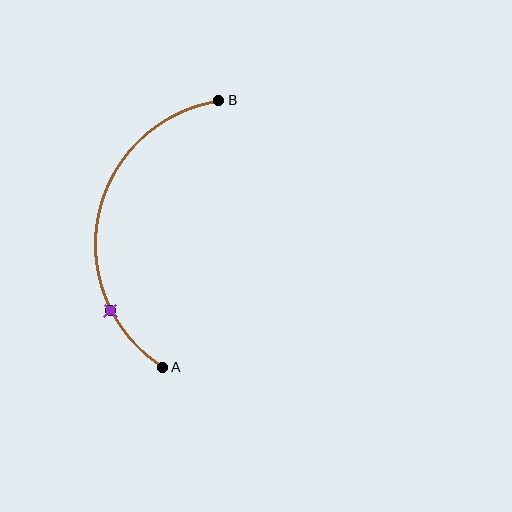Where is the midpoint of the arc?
The arc midpoint is the point on the curve farthest from the straight line joining A and B. It sits to the left of that line.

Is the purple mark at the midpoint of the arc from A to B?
No. The purple mark lies on the arc but is closer to endpoint A. The arc midpoint would be at the point on the curve equidistant along the arc from both A and B.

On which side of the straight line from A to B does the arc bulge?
The arc bulges to the left of the straight line connecting A and B.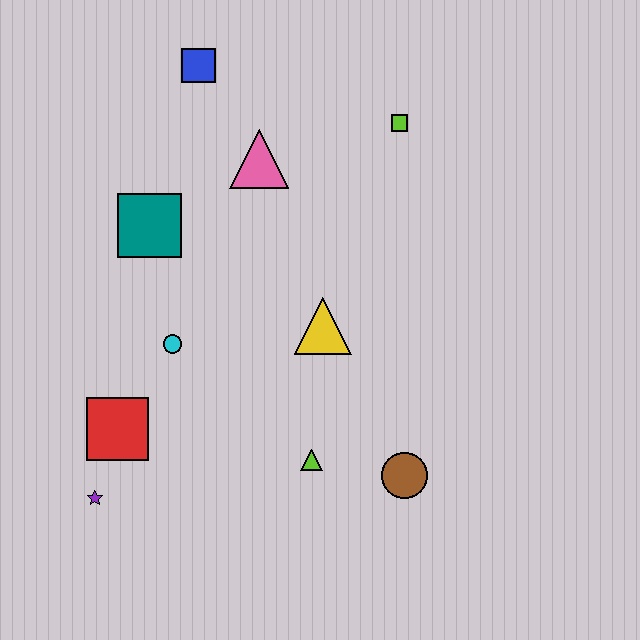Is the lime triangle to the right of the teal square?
Yes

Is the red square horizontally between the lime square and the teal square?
No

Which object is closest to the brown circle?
The lime triangle is closest to the brown circle.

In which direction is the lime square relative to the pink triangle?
The lime square is to the right of the pink triangle.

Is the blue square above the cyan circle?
Yes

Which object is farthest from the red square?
The lime square is farthest from the red square.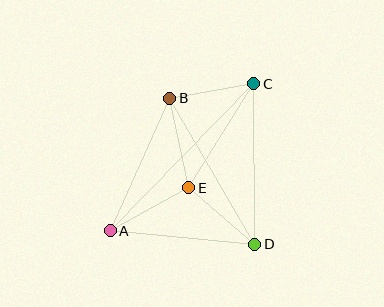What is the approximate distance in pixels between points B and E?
The distance between B and E is approximately 91 pixels.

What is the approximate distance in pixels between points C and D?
The distance between C and D is approximately 160 pixels.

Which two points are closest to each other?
Points B and C are closest to each other.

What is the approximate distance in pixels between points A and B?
The distance between A and B is approximately 145 pixels.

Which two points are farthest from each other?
Points A and C are farthest from each other.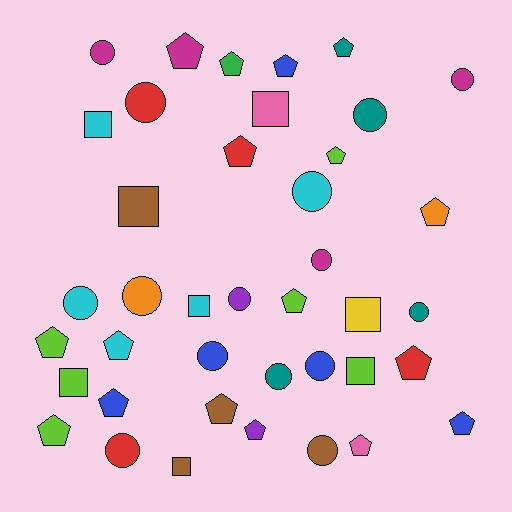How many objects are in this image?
There are 40 objects.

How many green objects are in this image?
There is 1 green object.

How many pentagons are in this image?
There are 17 pentagons.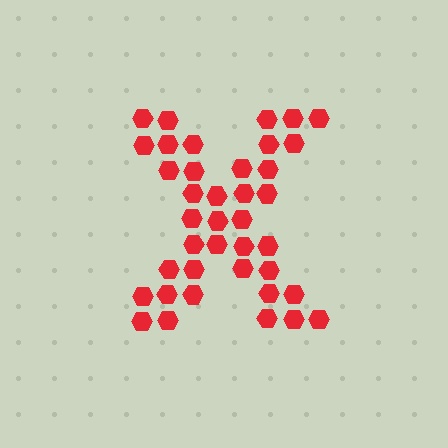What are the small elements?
The small elements are hexagons.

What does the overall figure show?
The overall figure shows the letter X.